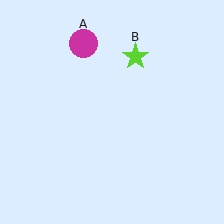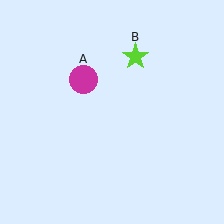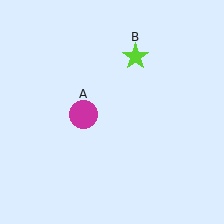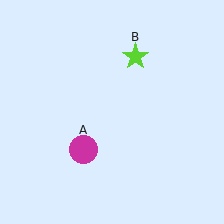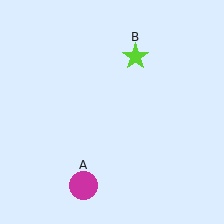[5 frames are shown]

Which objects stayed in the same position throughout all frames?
Lime star (object B) remained stationary.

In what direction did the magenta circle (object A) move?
The magenta circle (object A) moved down.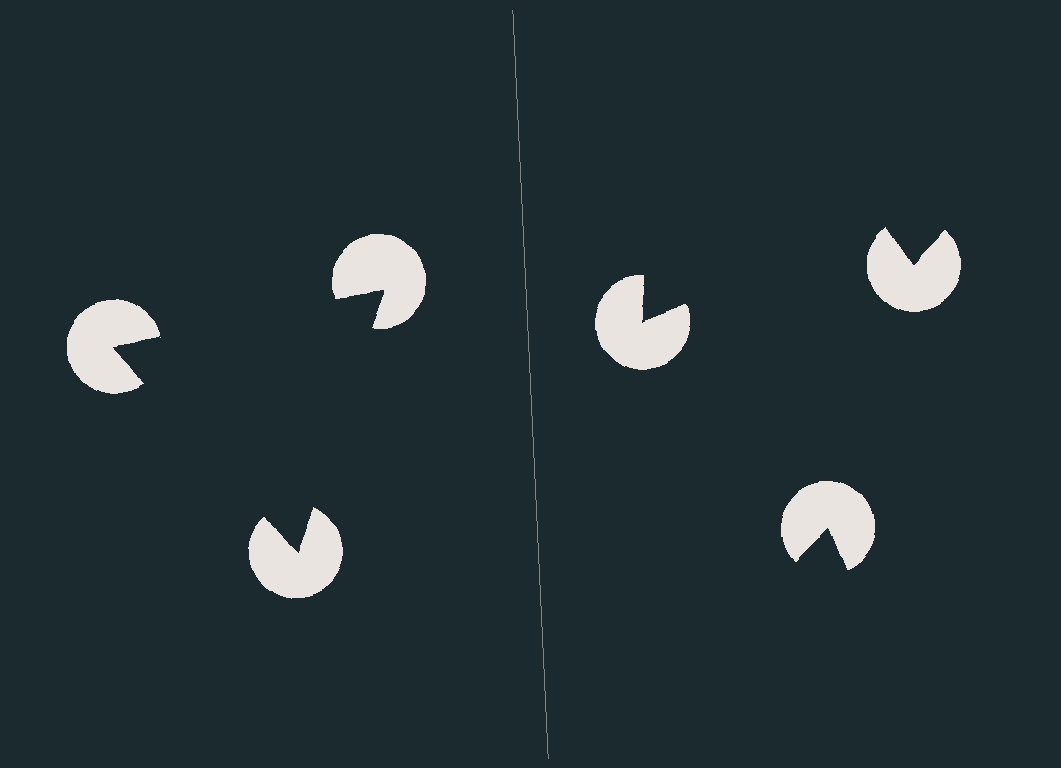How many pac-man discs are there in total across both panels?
6 — 3 on each side.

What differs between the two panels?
The pac-man discs are positioned identically on both sides; only the wedge orientations differ. On the left they align to a triangle; on the right they are misaligned.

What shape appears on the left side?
An illusory triangle.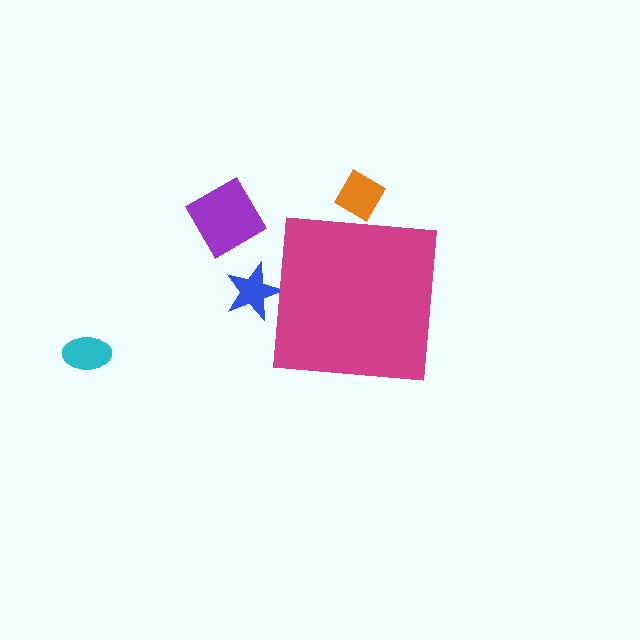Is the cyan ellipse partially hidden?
No, the cyan ellipse is fully visible.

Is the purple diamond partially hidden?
No, the purple diamond is fully visible.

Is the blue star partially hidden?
Yes, the blue star is partially hidden behind the magenta square.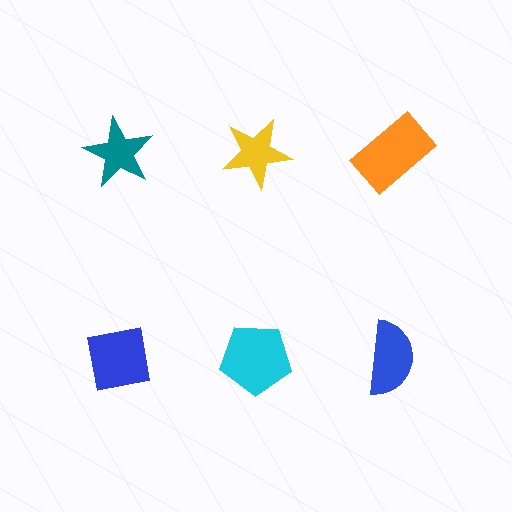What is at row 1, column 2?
A yellow star.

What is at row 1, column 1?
A teal star.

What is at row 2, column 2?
A cyan pentagon.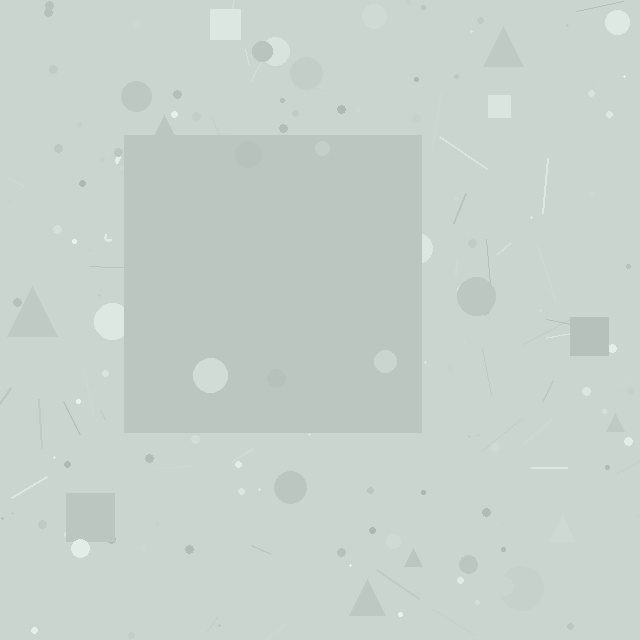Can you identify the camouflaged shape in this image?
The camouflaged shape is a square.